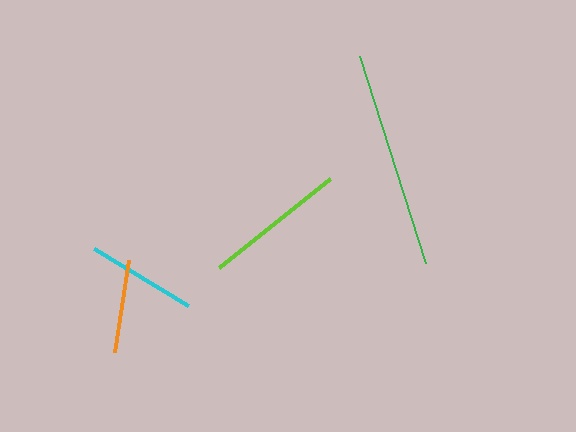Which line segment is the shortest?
The orange line is the shortest at approximately 93 pixels.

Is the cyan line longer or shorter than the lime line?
The lime line is longer than the cyan line.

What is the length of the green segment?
The green segment is approximately 217 pixels long.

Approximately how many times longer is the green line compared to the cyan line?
The green line is approximately 2.0 times the length of the cyan line.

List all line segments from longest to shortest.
From longest to shortest: green, lime, cyan, orange.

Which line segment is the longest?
The green line is the longest at approximately 217 pixels.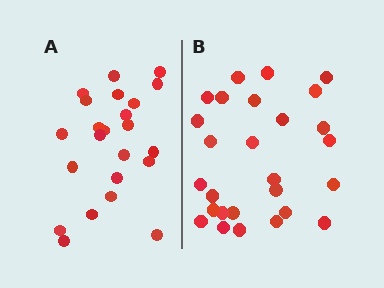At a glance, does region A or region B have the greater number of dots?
Region B (the right region) has more dots.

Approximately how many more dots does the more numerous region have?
Region B has about 4 more dots than region A.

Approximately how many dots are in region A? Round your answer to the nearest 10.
About 20 dots. (The exact count is 23, which rounds to 20.)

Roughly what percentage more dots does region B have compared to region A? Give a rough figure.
About 15% more.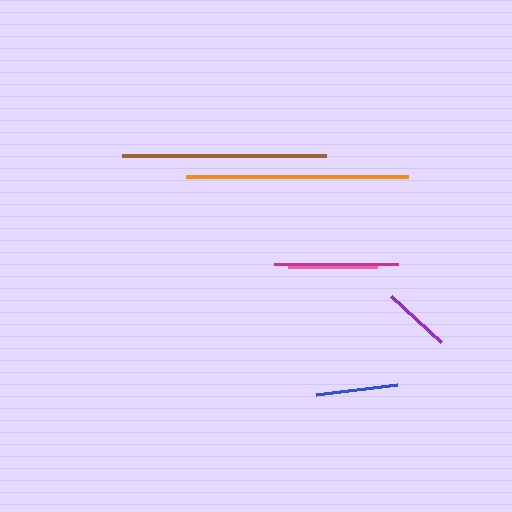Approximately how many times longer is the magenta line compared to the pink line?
The magenta line is approximately 1.4 times the length of the pink line.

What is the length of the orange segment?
The orange segment is approximately 222 pixels long.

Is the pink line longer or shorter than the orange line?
The orange line is longer than the pink line.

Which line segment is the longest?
The orange line is the longest at approximately 222 pixels.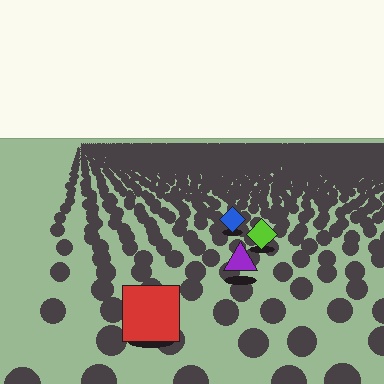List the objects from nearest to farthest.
From nearest to farthest: the red square, the purple triangle, the lime diamond, the blue diamond.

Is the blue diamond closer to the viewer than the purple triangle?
No. The purple triangle is closer — you can tell from the texture gradient: the ground texture is coarser near it.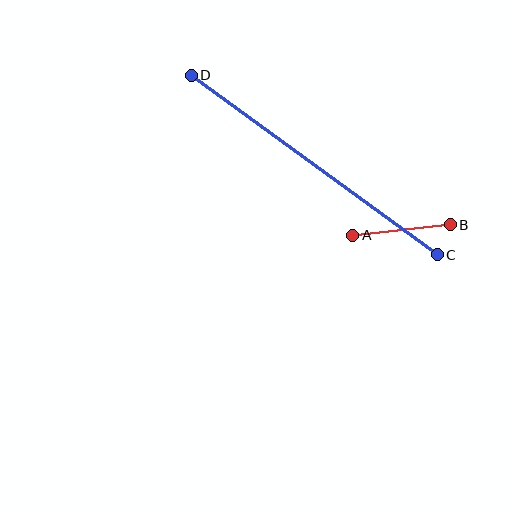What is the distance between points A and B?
The distance is approximately 98 pixels.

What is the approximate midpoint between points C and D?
The midpoint is at approximately (314, 165) pixels.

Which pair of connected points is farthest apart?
Points C and D are farthest apart.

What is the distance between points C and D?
The distance is approximately 305 pixels.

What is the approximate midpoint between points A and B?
The midpoint is at approximately (401, 230) pixels.